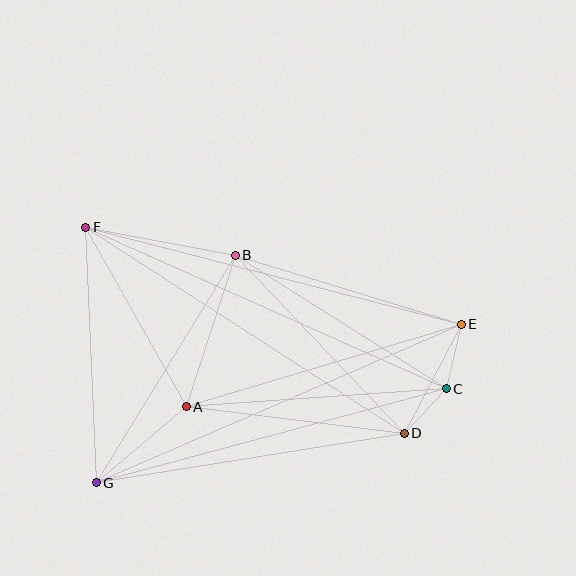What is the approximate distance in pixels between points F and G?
The distance between F and G is approximately 256 pixels.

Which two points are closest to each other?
Points C and D are closest to each other.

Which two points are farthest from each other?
Points E and G are farthest from each other.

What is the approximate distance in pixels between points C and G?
The distance between C and G is approximately 362 pixels.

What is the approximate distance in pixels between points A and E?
The distance between A and E is approximately 287 pixels.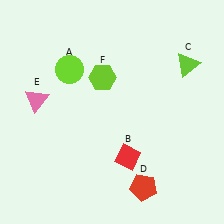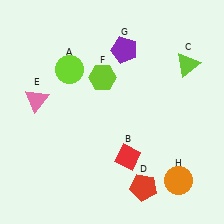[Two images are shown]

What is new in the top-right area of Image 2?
A purple pentagon (G) was added in the top-right area of Image 2.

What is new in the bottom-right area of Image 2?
An orange circle (H) was added in the bottom-right area of Image 2.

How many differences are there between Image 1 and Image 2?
There are 2 differences between the two images.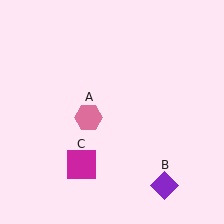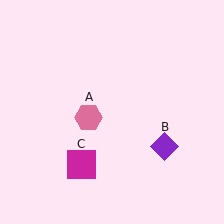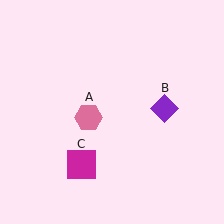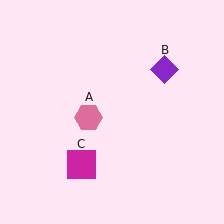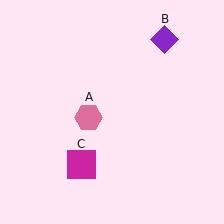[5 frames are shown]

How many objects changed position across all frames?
1 object changed position: purple diamond (object B).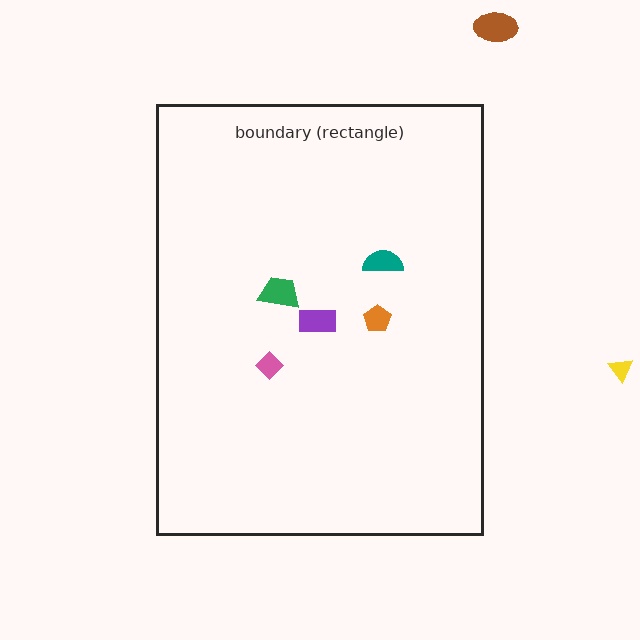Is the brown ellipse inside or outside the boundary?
Outside.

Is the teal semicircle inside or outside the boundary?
Inside.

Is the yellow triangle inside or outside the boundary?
Outside.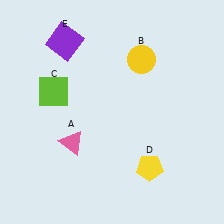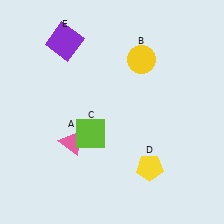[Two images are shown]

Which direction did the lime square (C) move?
The lime square (C) moved down.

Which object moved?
The lime square (C) moved down.